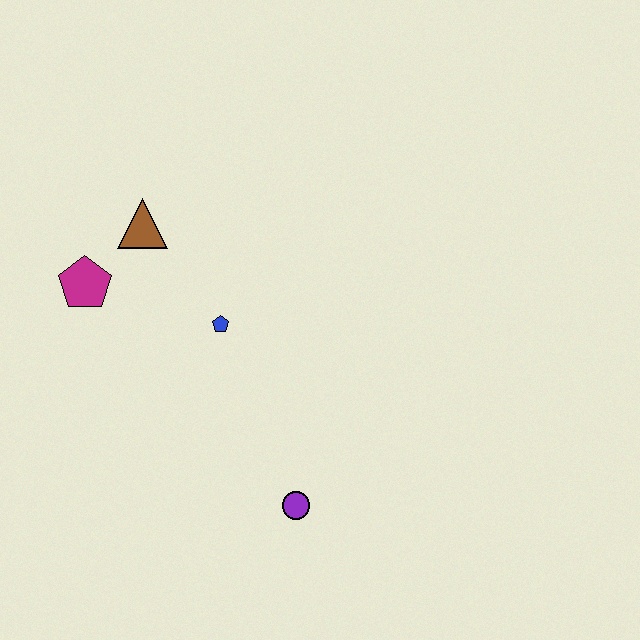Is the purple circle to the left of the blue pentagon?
No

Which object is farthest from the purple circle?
The brown triangle is farthest from the purple circle.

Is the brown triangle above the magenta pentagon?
Yes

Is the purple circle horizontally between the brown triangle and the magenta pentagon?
No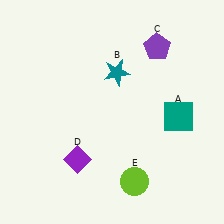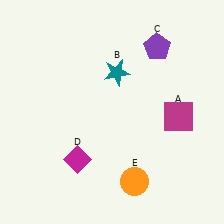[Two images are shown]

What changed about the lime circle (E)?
In Image 1, E is lime. In Image 2, it changed to orange.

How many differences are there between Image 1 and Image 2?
There are 3 differences between the two images.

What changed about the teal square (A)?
In Image 1, A is teal. In Image 2, it changed to magenta.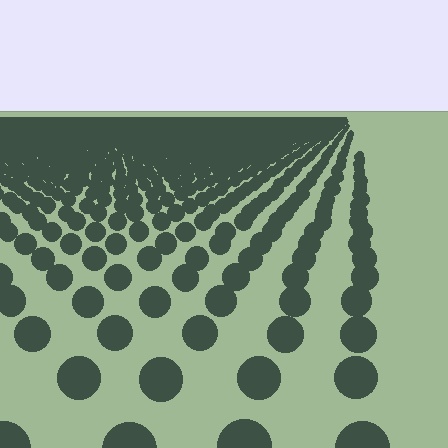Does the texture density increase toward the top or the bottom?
Density increases toward the top.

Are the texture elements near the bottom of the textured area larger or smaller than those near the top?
Larger. Near the bottom, elements are closer to the viewer and appear at a bigger on-screen size.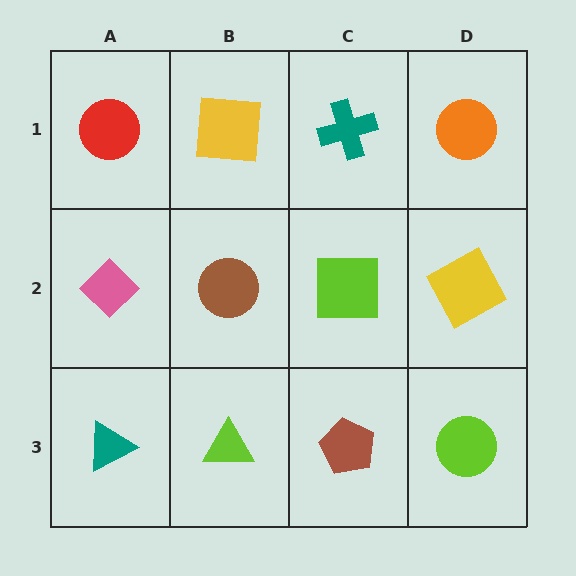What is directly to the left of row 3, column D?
A brown pentagon.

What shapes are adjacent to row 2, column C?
A teal cross (row 1, column C), a brown pentagon (row 3, column C), a brown circle (row 2, column B), a yellow square (row 2, column D).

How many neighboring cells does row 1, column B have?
3.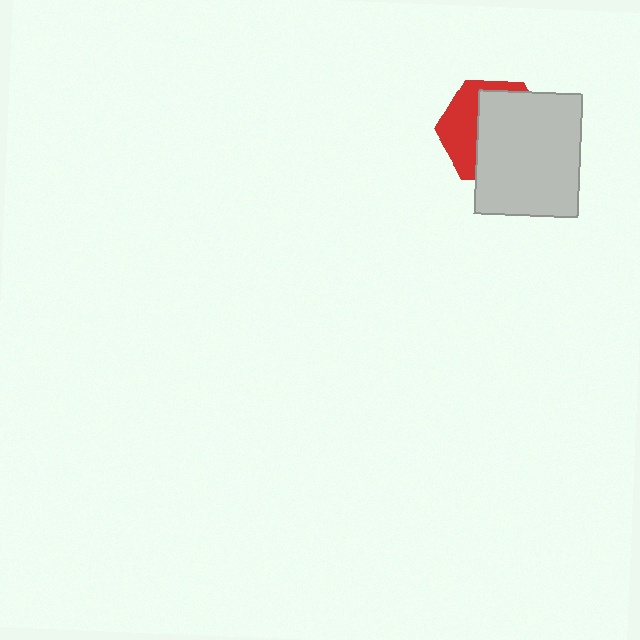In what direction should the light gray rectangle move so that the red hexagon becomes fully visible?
The light gray rectangle should move right. That is the shortest direction to clear the overlap and leave the red hexagon fully visible.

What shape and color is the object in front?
The object in front is a light gray rectangle.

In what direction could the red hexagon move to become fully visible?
The red hexagon could move left. That would shift it out from behind the light gray rectangle entirely.